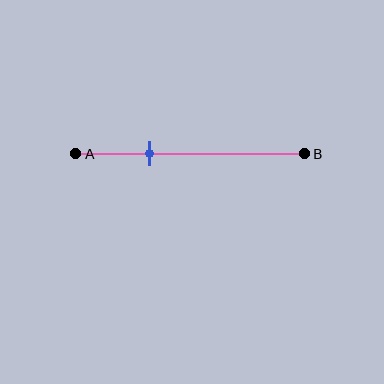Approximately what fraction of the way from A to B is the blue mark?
The blue mark is approximately 35% of the way from A to B.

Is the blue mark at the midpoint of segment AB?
No, the mark is at about 35% from A, not at the 50% midpoint.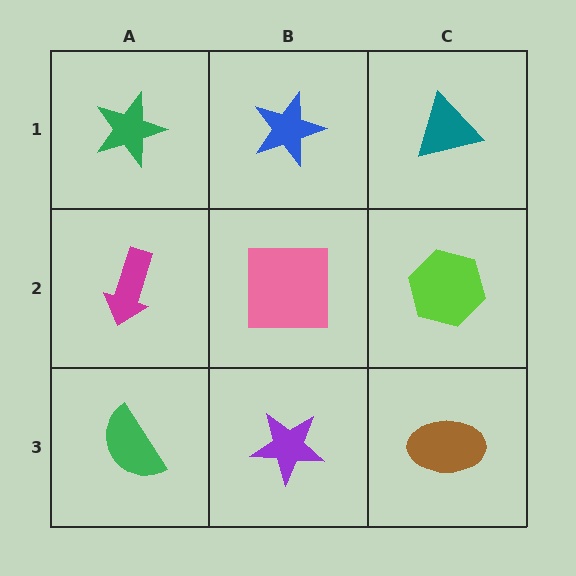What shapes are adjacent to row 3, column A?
A magenta arrow (row 2, column A), a purple star (row 3, column B).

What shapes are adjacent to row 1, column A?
A magenta arrow (row 2, column A), a blue star (row 1, column B).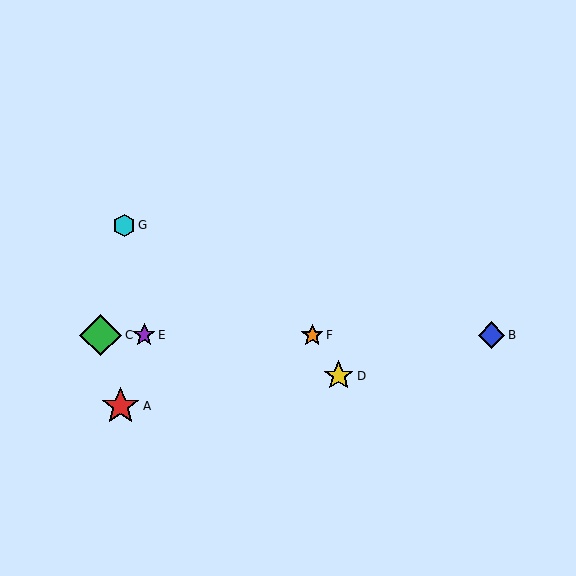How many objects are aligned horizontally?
4 objects (B, C, E, F) are aligned horizontally.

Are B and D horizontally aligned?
No, B is at y≈335 and D is at y≈376.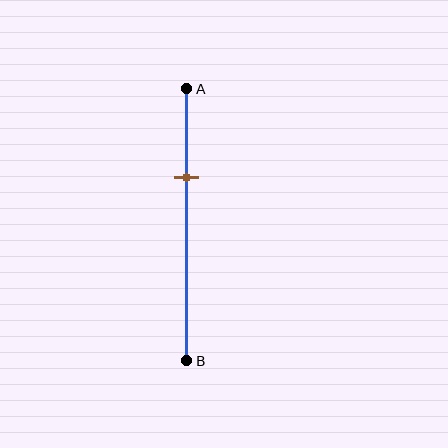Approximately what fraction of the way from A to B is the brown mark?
The brown mark is approximately 35% of the way from A to B.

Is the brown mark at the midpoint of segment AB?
No, the mark is at about 35% from A, not at the 50% midpoint.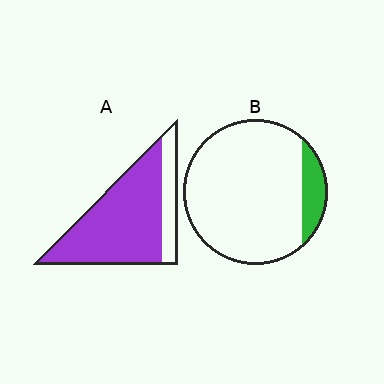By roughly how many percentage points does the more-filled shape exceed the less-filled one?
By roughly 65 percentage points (A over B).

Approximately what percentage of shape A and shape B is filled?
A is approximately 80% and B is approximately 10%.